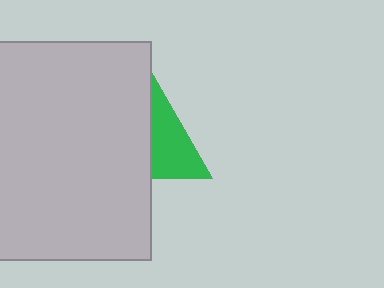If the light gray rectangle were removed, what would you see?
You would see the complete green triangle.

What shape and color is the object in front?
The object in front is a light gray rectangle.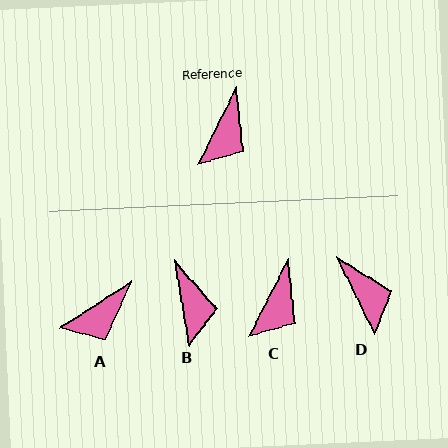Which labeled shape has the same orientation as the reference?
C.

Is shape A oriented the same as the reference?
No, it is off by about 30 degrees.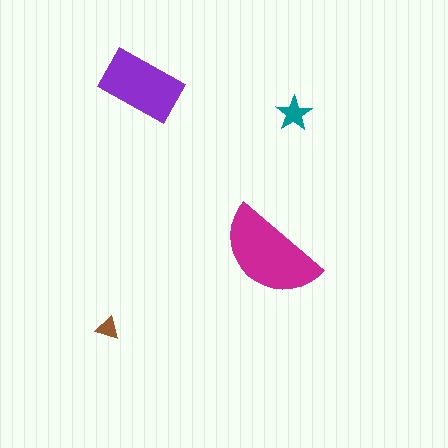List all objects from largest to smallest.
The magenta semicircle, the purple rectangle, the teal star, the brown triangle.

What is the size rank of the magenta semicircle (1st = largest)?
1st.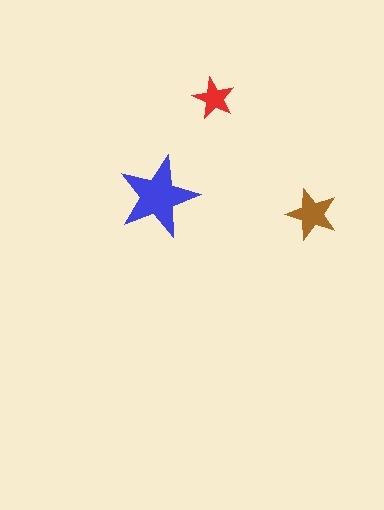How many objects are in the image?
There are 3 objects in the image.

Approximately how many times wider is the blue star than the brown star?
About 1.5 times wider.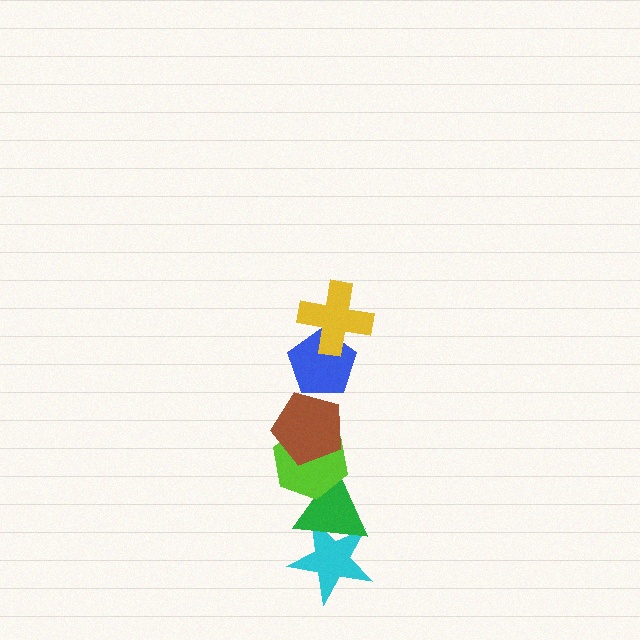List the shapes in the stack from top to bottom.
From top to bottom: the yellow cross, the blue pentagon, the brown pentagon, the lime hexagon, the green triangle, the cyan star.